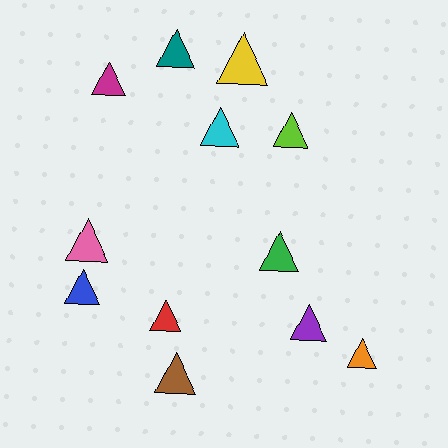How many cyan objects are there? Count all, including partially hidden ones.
There is 1 cyan object.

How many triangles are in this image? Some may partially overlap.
There are 12 triangles.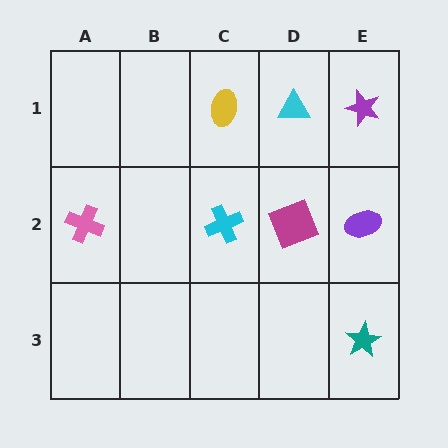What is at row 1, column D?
A cyan triangle.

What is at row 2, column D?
A magenta square.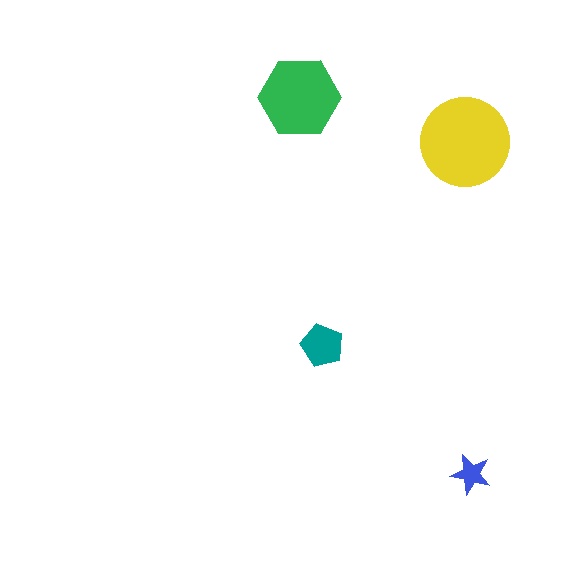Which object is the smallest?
The blue star.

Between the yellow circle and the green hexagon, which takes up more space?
The yellow circle.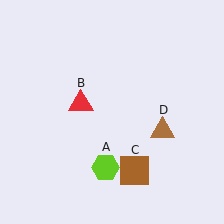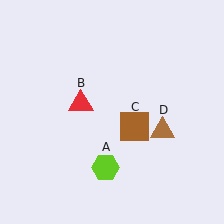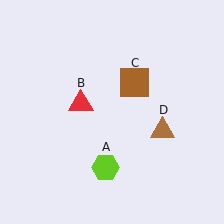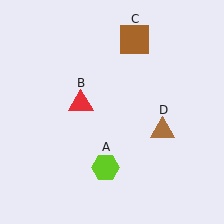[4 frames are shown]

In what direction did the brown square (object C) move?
The brown square (object C) moved up.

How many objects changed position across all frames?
1 object changed position: brown square (object C).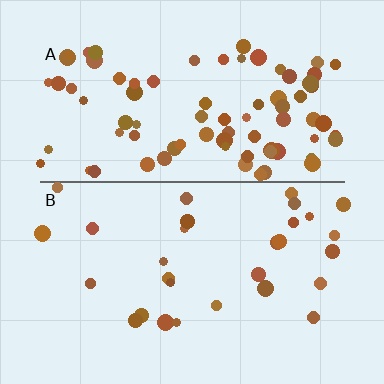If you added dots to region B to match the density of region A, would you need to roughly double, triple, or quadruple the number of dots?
Approximately triple.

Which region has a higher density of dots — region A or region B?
A (the top).